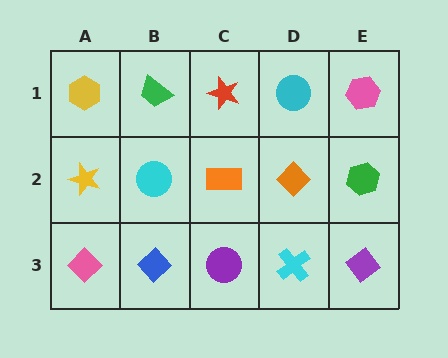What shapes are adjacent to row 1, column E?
A green hexagon (row 2, column E), a cyan circle (row 1, column D).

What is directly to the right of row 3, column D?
A purple diamond.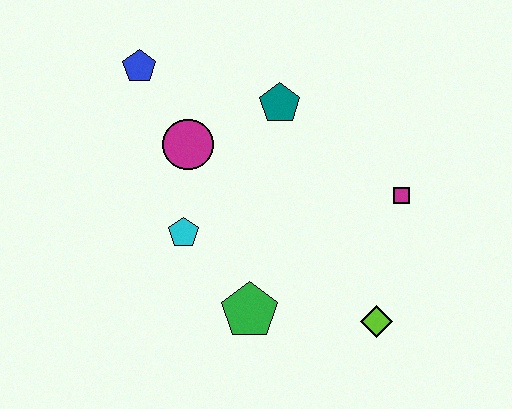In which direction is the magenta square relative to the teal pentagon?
The magenta square is to the right of the teal pentagon.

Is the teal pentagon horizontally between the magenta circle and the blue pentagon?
No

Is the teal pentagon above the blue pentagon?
No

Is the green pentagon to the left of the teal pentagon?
Yes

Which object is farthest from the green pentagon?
The blue pentagon is farthest from the green pentagon.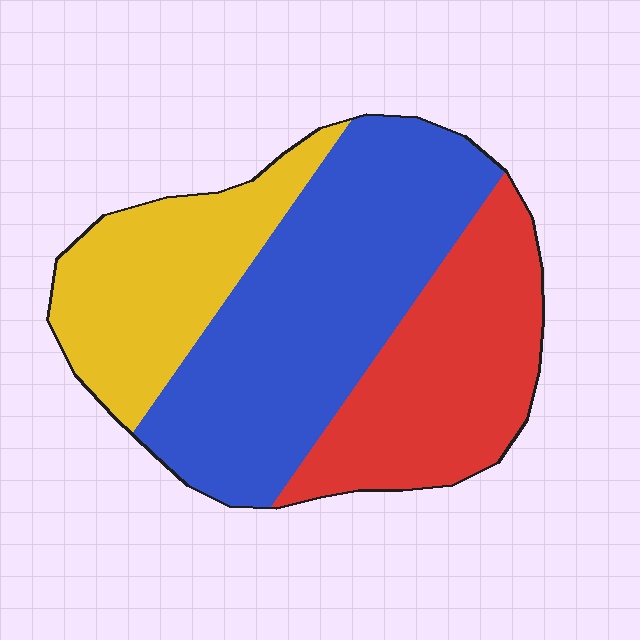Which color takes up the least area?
Yellow, at roughly 25%.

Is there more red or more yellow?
Red.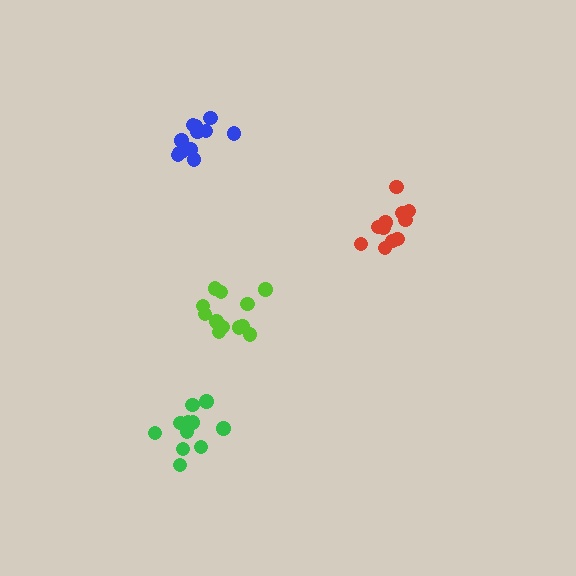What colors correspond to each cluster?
The clusters are colored: green, blue, red, lime.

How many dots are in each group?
Group 1: 11 dots, Group 2: 12 dots, Group 3: 12 dots, Group 4: 12 dots (47 total).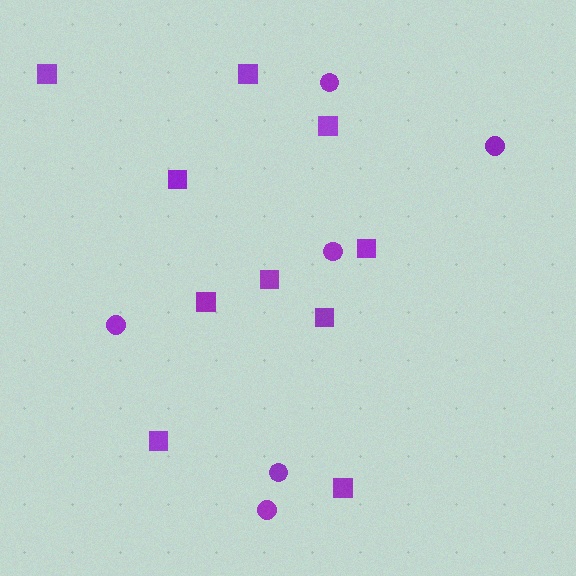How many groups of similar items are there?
There are 2 groups: one group of squares (10) and one group of circles (6).